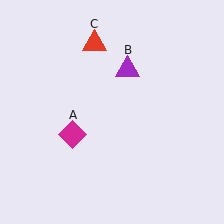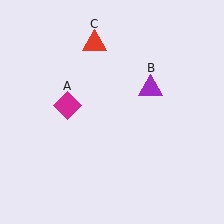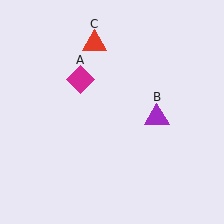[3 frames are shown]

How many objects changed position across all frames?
2 objects changed position: magenta diamond (object A), purple triangle (object B).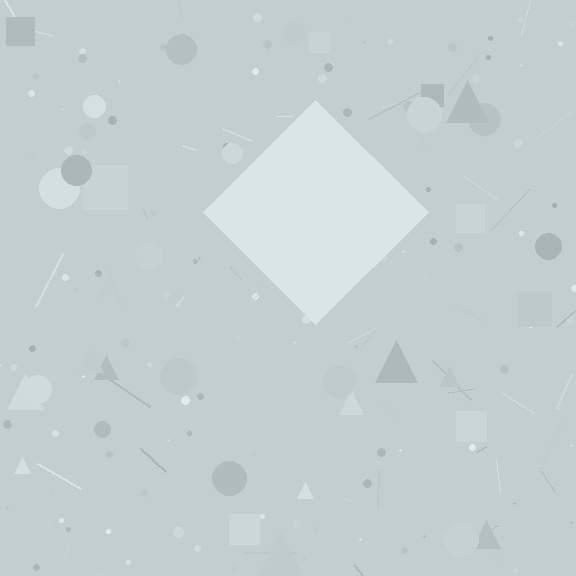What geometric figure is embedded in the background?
A diamond is embedded in the background.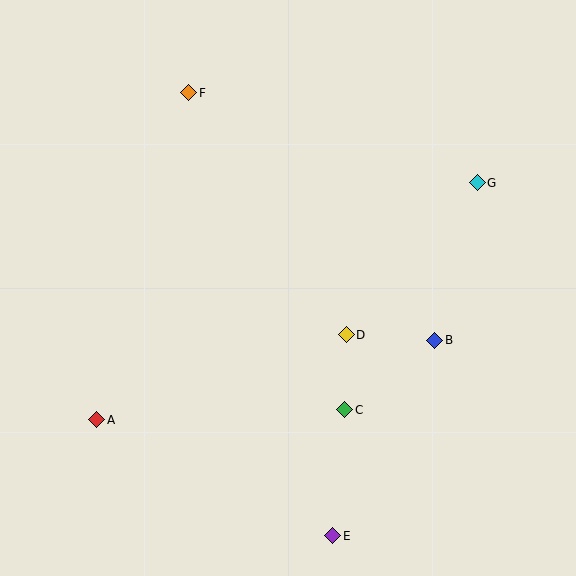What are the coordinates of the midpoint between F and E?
The midpoint between F and E is at (261, 314).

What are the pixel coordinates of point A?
Point A is at (97, 420).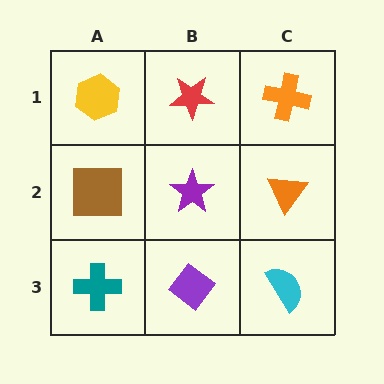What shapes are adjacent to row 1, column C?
An orange triangle (row 2, column C), a red star (row 1, column B).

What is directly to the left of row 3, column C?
A purple diamond.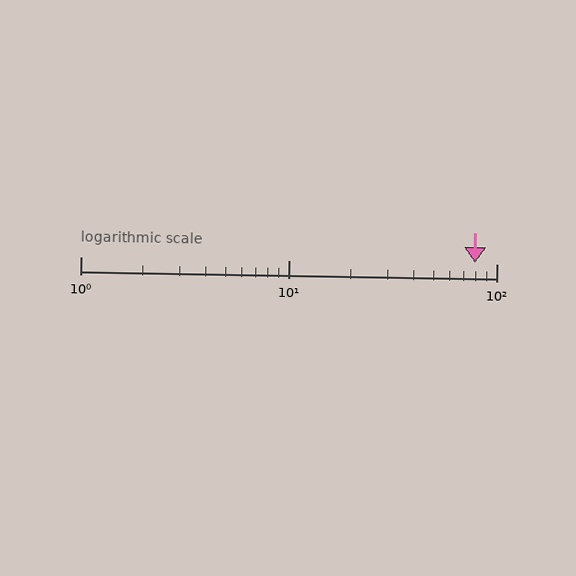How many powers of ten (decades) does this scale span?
The scale spans 2 decades, from 1 to 100.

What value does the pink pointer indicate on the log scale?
The pointer indicates approximately 79.